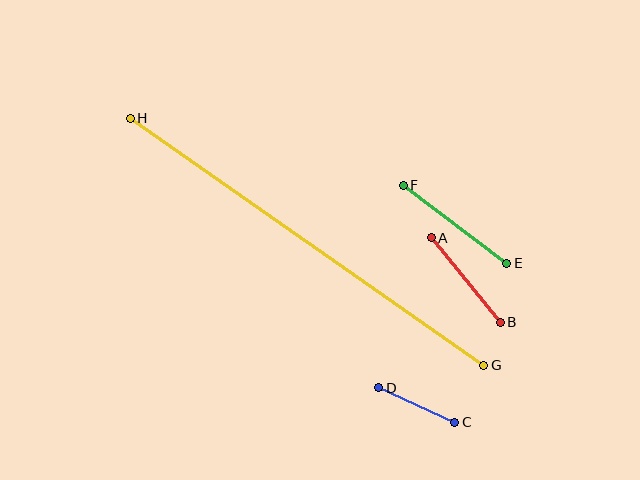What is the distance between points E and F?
The distance is approximately 130 pixels.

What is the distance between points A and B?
The distance is approximately 109 pixels.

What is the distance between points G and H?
The distance is approximately 432 pixels.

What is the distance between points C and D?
The distance is approximately 83 pixels.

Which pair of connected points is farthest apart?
Points G and H are farthest apart.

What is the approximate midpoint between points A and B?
The midpoint is at approximately (466, 280) pixels.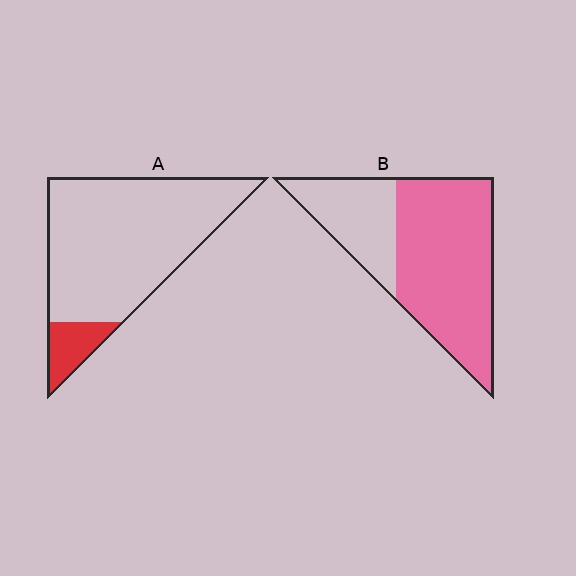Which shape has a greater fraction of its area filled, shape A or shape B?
Shape B.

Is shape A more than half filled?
No.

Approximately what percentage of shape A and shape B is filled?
A is approximately 10% and B is approximately 70%.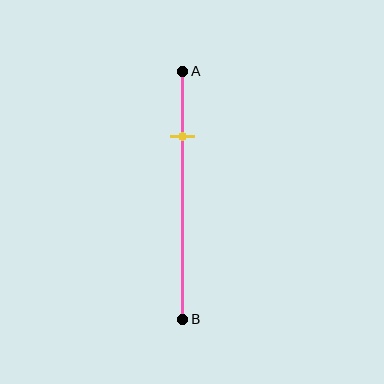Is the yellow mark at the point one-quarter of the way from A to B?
Yes, the mark is approximately at the one-quarter point.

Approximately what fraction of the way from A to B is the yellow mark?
The yellow mark is approximately 25% of the way from A to B.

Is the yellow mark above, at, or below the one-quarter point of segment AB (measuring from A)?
The yellow mark is approximately at the one-quarter point of segment AB.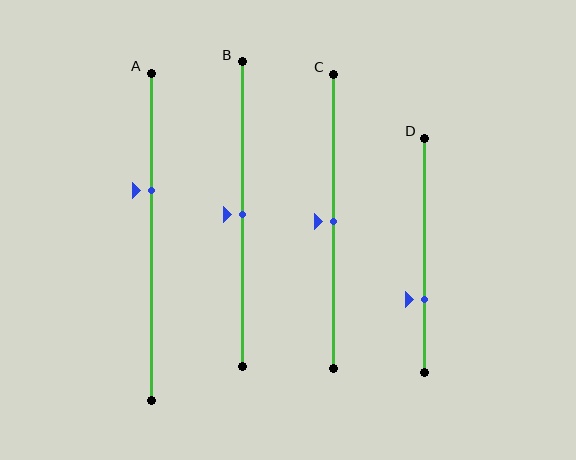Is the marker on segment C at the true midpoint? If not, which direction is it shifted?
Yes, the marker on segment C is at the true midpoint.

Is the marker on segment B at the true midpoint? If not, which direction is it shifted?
Yes, the marker on segment B is at the true midpoint.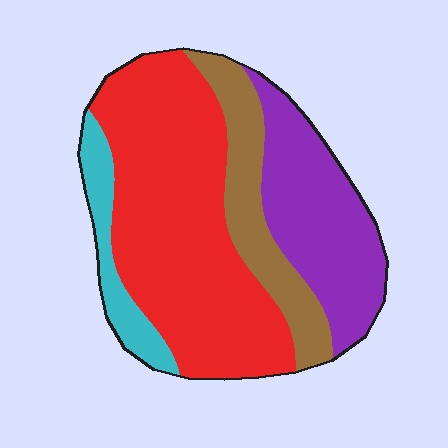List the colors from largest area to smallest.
From largest to smallest: red, purple, brown, cyan.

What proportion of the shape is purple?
Purple covers about 25% of the shape.